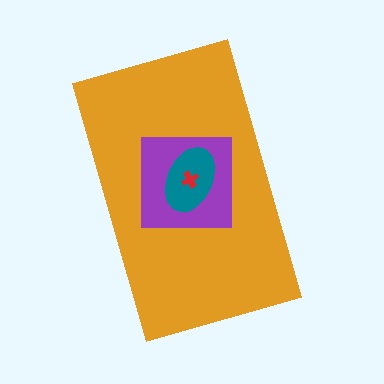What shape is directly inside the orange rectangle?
The purple square.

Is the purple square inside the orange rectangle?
Yes.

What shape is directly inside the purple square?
The teal ellipse.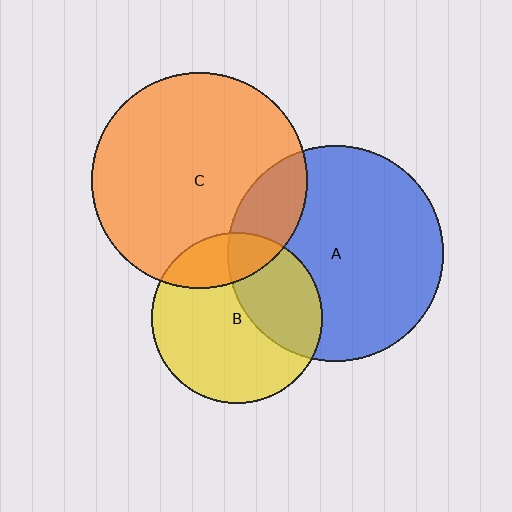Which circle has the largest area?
Circle C (orange).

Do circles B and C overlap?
Yes.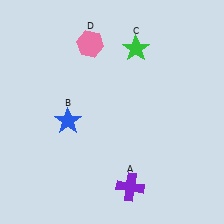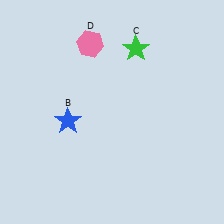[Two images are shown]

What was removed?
The purple cross (A) was removed in Image 2.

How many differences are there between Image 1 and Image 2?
There is 1 difference between the two images.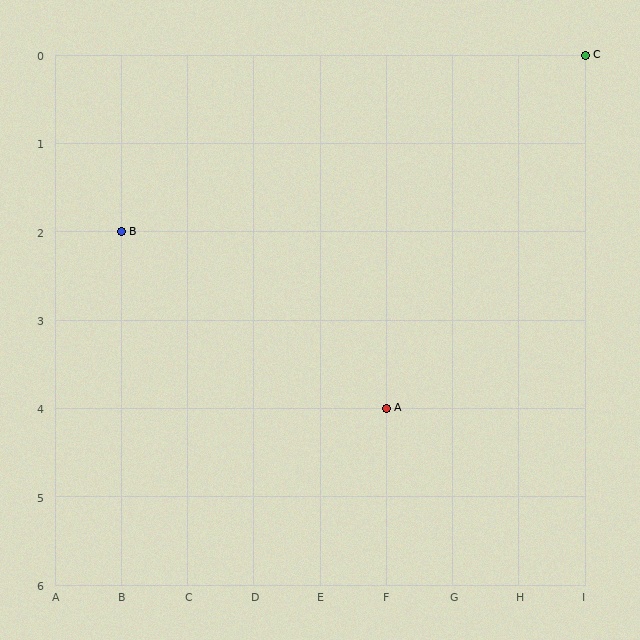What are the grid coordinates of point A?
Point A is at grid coordinates (F, 4).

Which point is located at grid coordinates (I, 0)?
Point C is at (I, 0).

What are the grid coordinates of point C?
Point C is at grid coordinates (I, 0).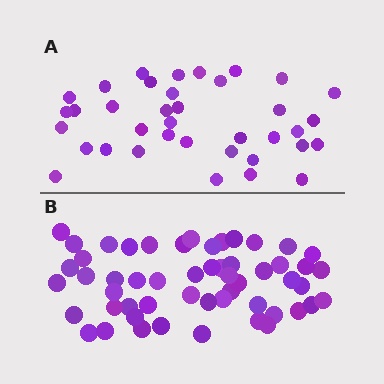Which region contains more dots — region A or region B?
Region B (the bottom region) has more dots.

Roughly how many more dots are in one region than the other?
Region B has approximately 15 more dots than region A.